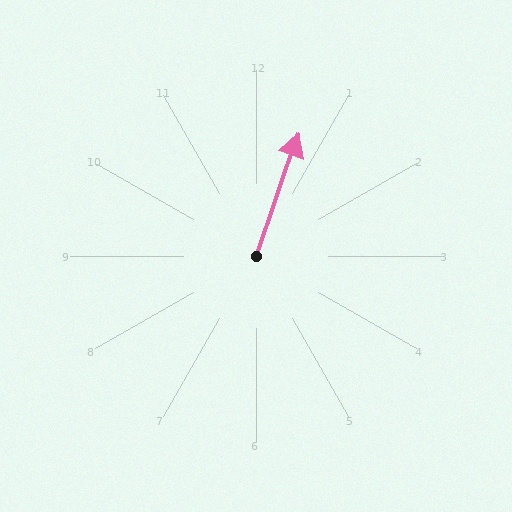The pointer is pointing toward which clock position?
Roughly 1 o'clock.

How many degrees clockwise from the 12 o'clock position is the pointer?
Approximately 19 degrees.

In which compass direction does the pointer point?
North.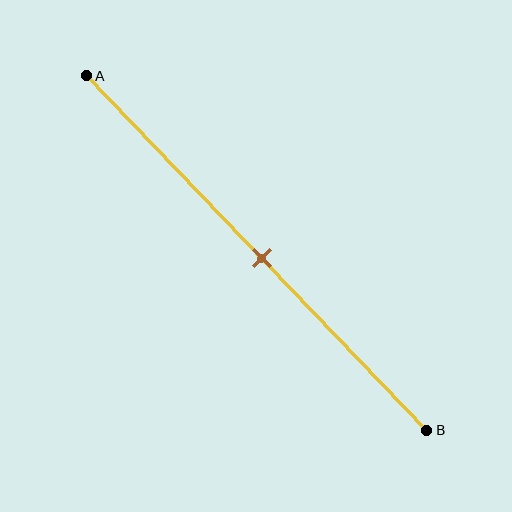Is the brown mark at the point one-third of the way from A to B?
No, the mark is at about 50% from A, not at the 33% one-third point.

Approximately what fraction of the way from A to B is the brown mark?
The brown mark is approximately 50% of the way from A to B.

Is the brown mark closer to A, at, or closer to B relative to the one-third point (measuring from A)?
The brown mark is closer to point B than the one-third point of segment AB.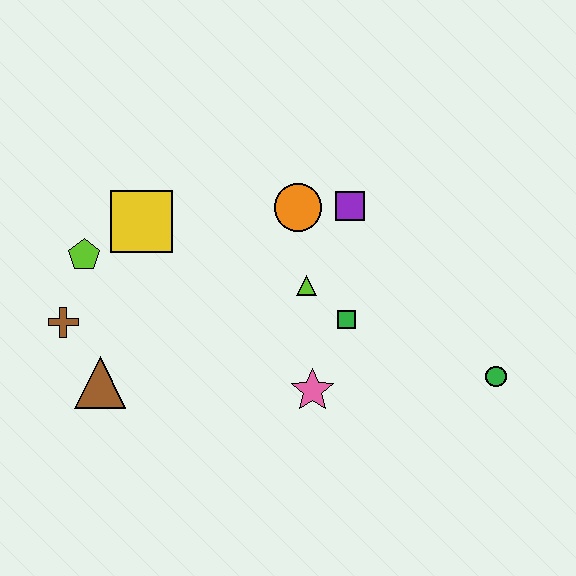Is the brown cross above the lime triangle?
No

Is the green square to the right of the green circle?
No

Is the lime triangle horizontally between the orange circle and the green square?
Yes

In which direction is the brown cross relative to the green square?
The brown cross is to the left of the green square.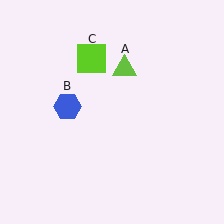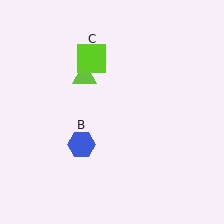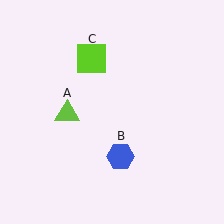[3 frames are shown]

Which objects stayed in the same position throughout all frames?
Lime square (object C) remained stationary.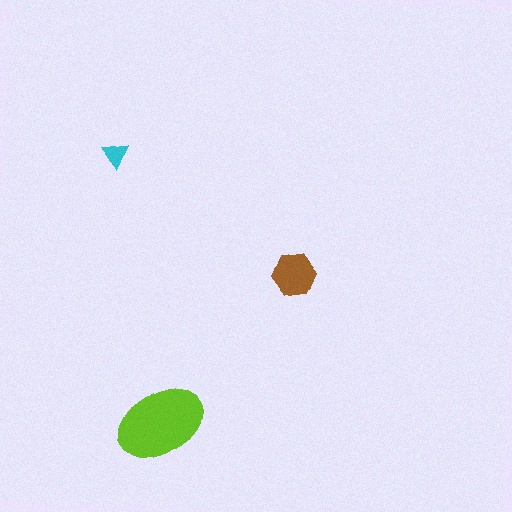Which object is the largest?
The lime ellipse.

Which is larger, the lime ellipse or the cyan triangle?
The lime ellipse.